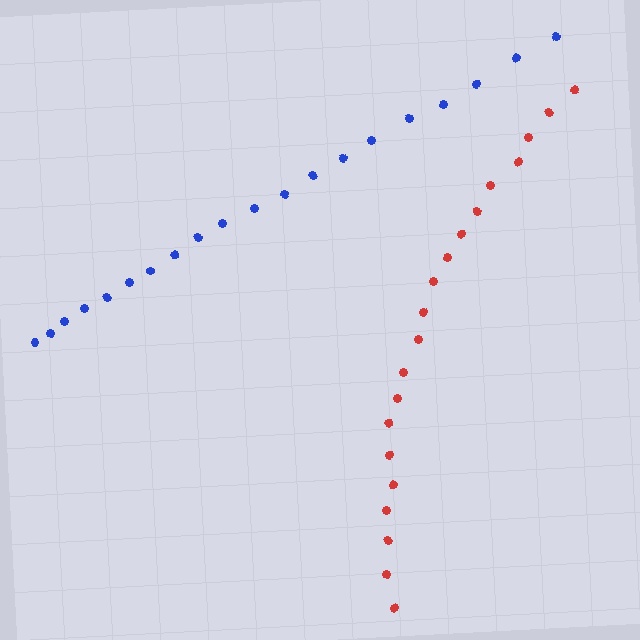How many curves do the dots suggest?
There are 2 distinct paths.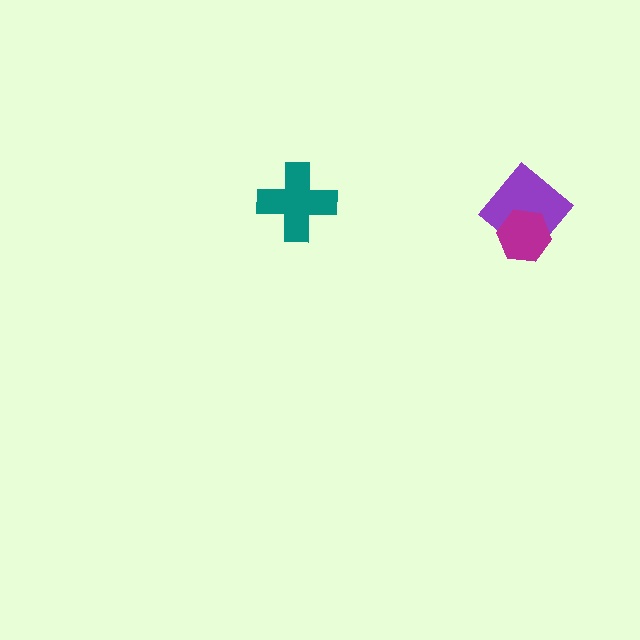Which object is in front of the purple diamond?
The magenta hexagon is in front of the purple diamond.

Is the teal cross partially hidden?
No, no other shape covers it.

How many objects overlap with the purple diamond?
1 object overlaps with the purple diamond.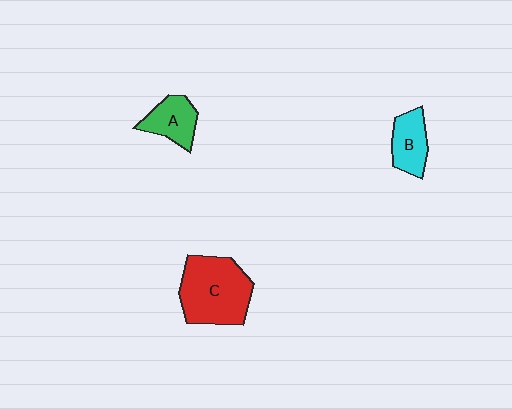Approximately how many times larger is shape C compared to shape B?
Approximately 2.1 times.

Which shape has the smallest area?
Shape B (cyan).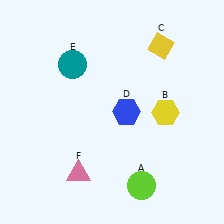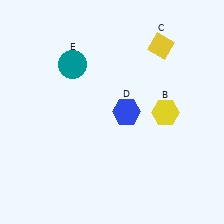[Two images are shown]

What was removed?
The pink triangle (F), the lime circle (A) were removed in Image 2.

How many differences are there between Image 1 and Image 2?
There are 2 differences between the two images.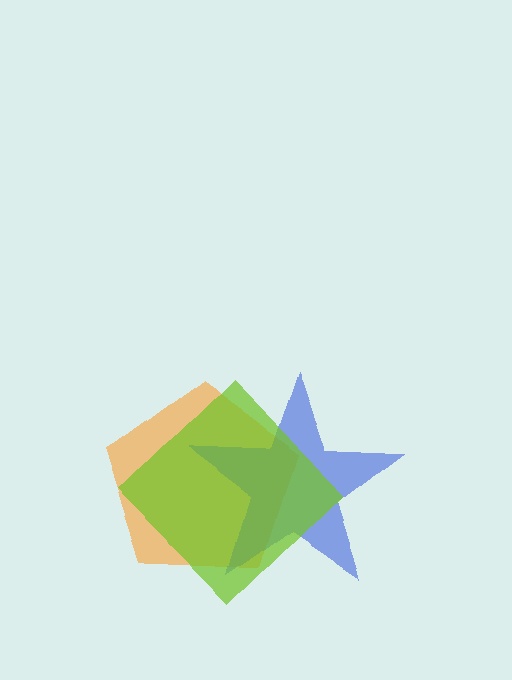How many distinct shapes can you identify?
There are 3 distinct shapes: an orange pentagon, a blue star, a lime diamond.